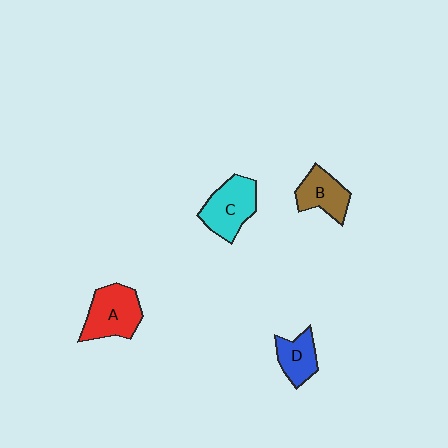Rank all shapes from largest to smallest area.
From largest to smallest: A (red), C (cyan), B (brown), D (blue).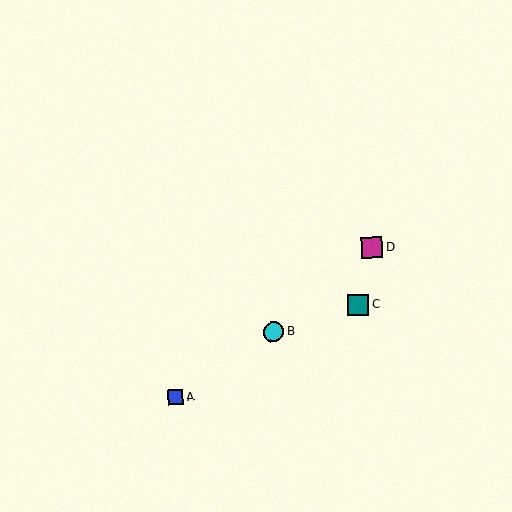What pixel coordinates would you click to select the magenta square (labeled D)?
Click at (372, 247) to select the magenta square D.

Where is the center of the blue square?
The center of the blue square is at (176, 398).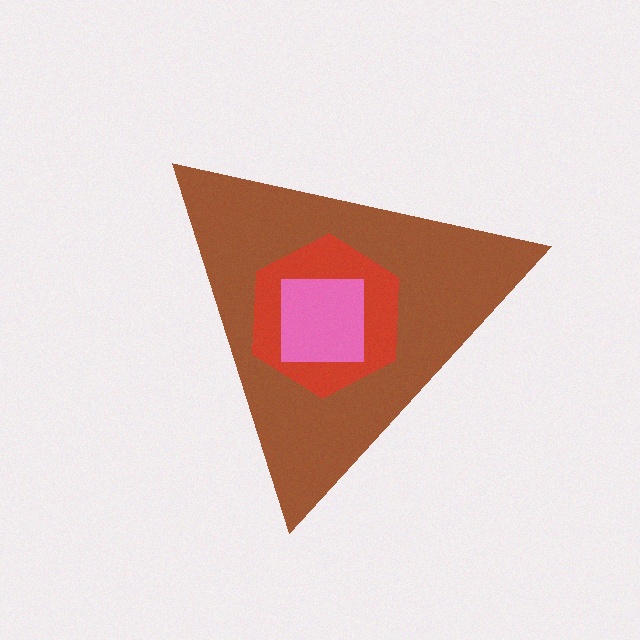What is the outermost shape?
The brown triangle.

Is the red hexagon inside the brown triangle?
Yes.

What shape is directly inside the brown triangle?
The red hexagon.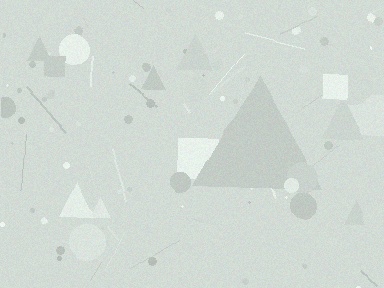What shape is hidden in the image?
A triangle is hidden in the image.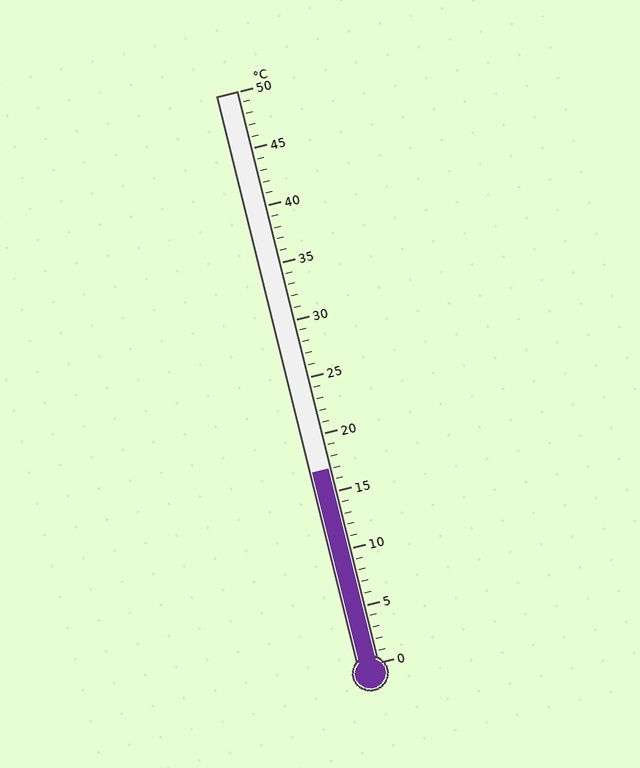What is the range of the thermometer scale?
The thermometer scale ranges from 0°C to 50°C.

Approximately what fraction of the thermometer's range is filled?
The thermometer is filled to approximately 35% of its range.